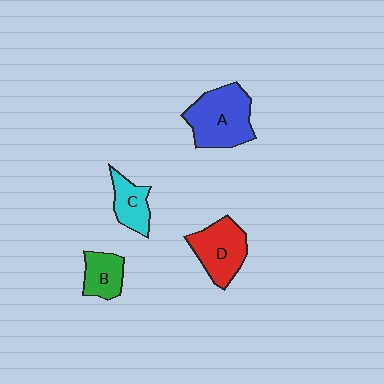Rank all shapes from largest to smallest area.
From largest to smallest: A (blue), D (red), C (cyan), B (green).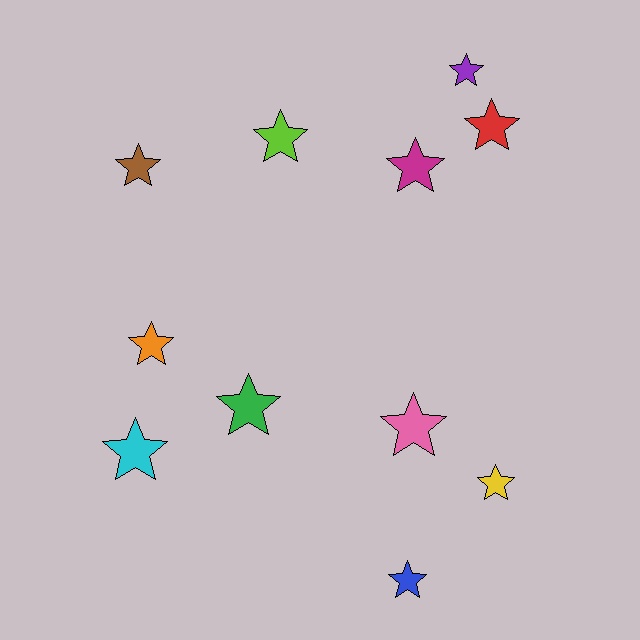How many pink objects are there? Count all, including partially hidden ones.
There is 1 pink object.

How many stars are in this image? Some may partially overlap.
There are 11 stars.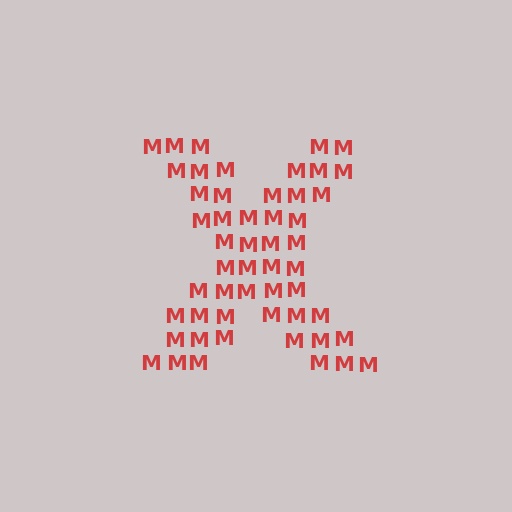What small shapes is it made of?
It is made of small letter M's.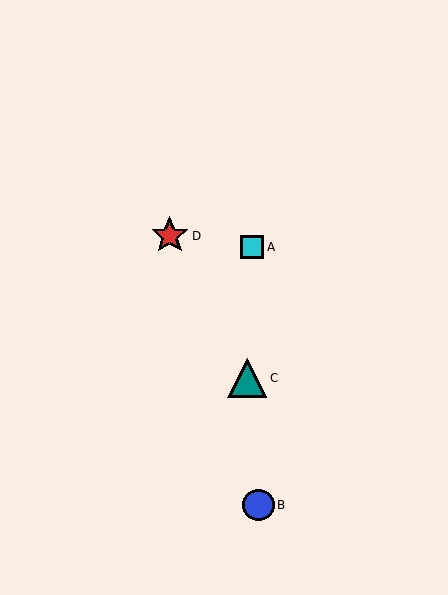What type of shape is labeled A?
Shape A is a cyan square.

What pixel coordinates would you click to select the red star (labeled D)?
Click at (170, 236) to select the red star D.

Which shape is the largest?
The teal triangle (labeled C) is the largest.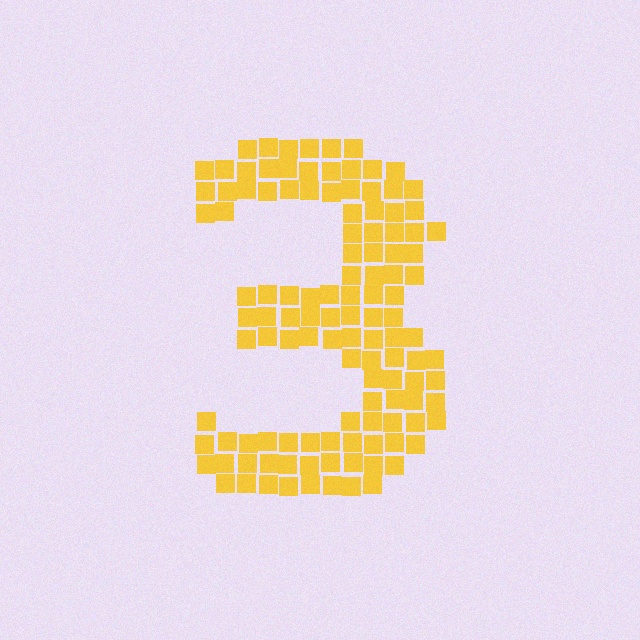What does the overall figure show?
The overall figure shows the digit 3.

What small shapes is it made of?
It is made of small squares.